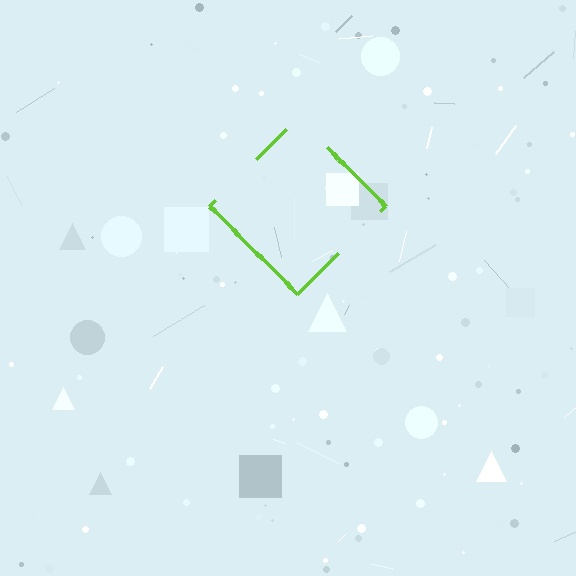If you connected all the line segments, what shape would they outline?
They would outline a diamond.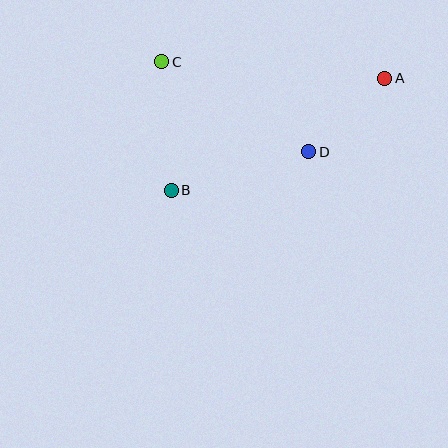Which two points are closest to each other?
Points A and D are closest to each other.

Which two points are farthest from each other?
Points A and B are farthest from each other.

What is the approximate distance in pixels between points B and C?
The distance between B and C is approximately 128 pixels.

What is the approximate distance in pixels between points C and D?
The distance between C and D is approximately 172 pixels.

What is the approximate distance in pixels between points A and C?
The distance between A and C is approximately 224 pixels.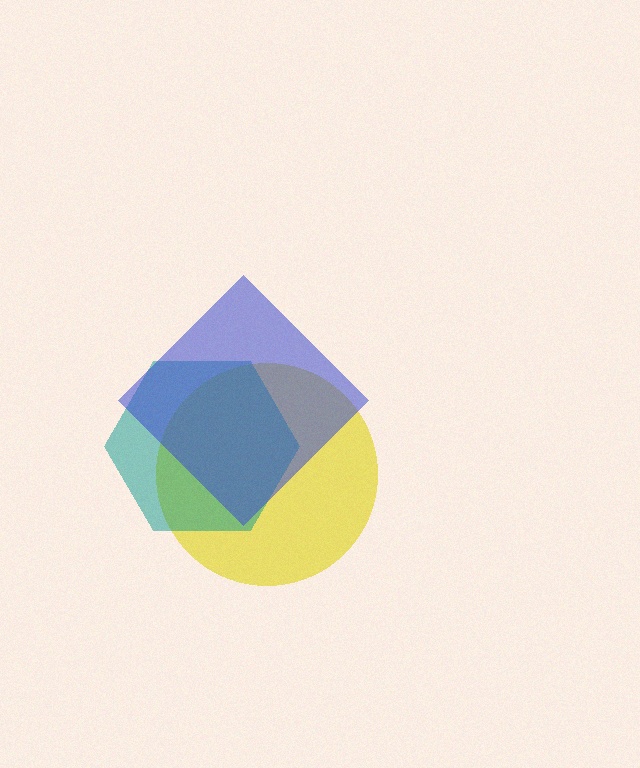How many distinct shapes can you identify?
There are 3 distinct shapes: a yellow circle, a teal hexagon, a blue diamond.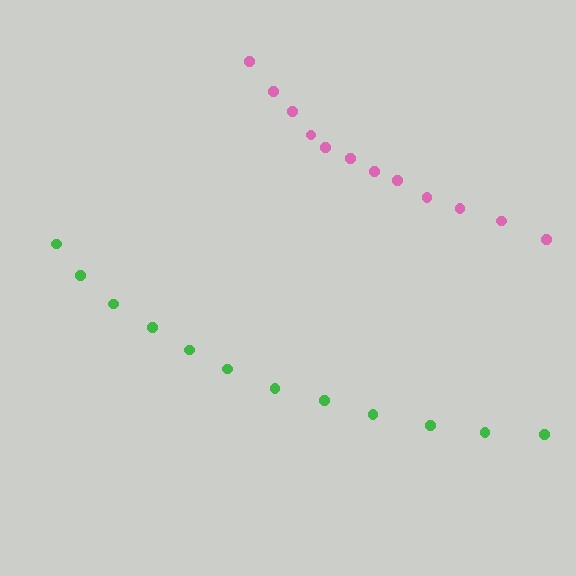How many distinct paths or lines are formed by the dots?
There are 2 distinct paths.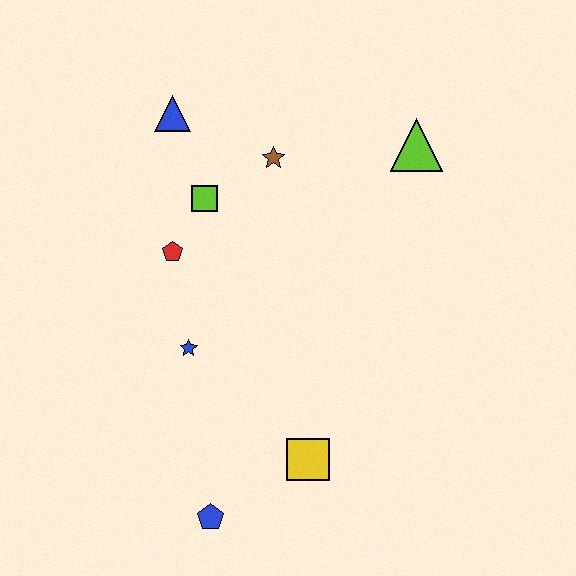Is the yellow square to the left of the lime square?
No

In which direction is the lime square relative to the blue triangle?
The lime square is below the blue triangle.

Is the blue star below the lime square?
Yes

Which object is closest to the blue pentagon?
The yellow square is closest to the blue pentagon.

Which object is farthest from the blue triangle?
The blue pentagon is farthest from the blue triangle.